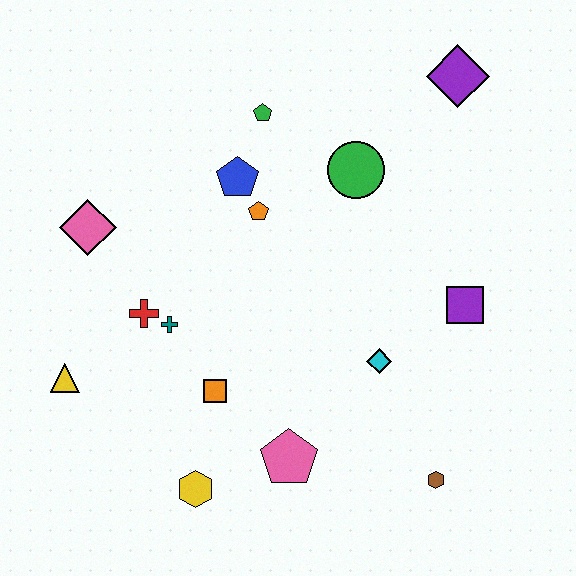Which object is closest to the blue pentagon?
The orange pentagon is closest to the blue pentagon.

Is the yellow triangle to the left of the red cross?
Yes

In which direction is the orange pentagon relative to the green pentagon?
The orange pentagon is below the green pentagon.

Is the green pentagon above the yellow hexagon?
Yes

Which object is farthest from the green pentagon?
The brown hexagon is farthest from the green pentagon.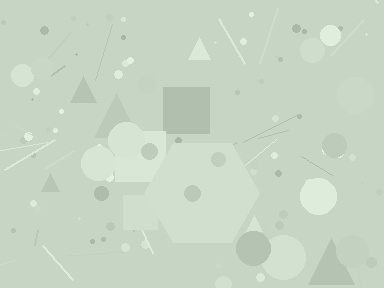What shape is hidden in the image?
A hexagon is hidden in the image.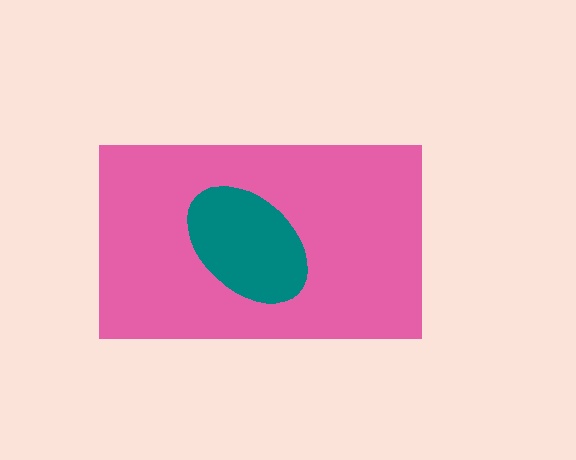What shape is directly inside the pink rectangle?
The teal ellipse.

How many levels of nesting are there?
2.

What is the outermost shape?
The pink rectangle.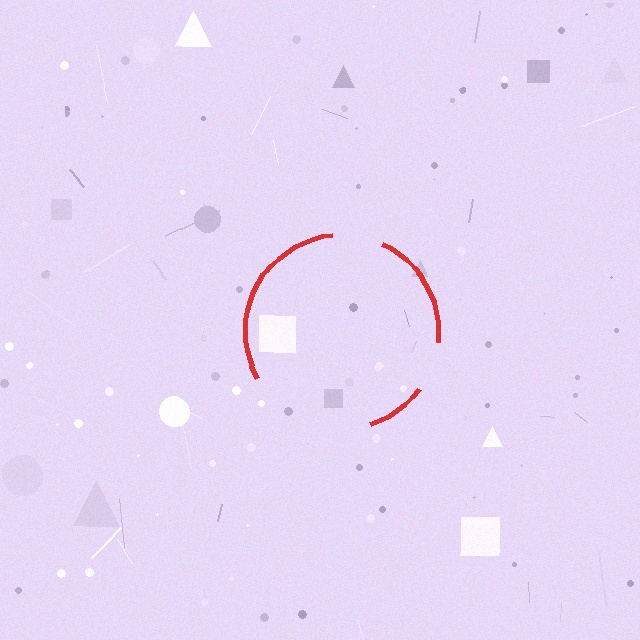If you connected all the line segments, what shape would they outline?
They would outline a circle.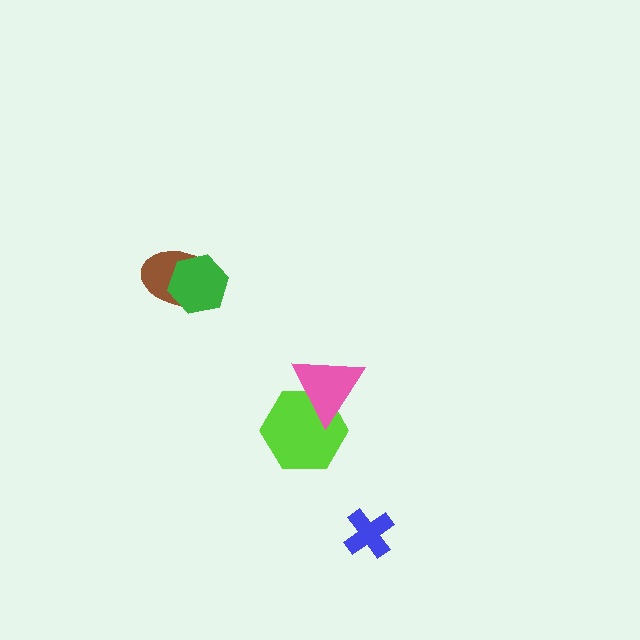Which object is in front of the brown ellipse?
The green hexagon is in front of the brown ellipse.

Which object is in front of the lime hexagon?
The pink triangle is in front of the lime hexagon.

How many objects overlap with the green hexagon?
1 object overlaps with the green hexagon.